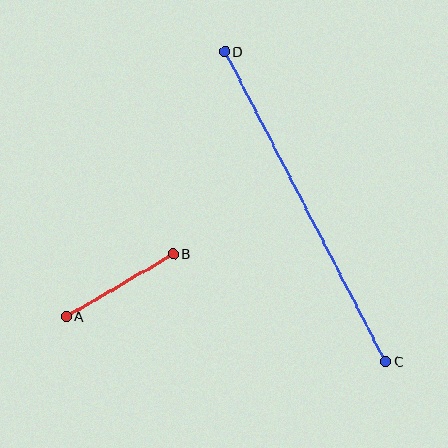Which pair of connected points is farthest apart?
Points C and D are farthest apart.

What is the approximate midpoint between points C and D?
The midpoint is at approximately (305, 207) pixels.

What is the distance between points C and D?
The distance is approximately 349 pixels.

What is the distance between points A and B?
The distance is approximately 124 pixels.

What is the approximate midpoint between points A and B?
The midpoint is at approximately (120, 285) pixels.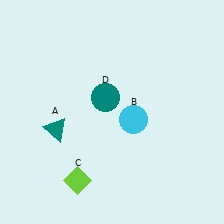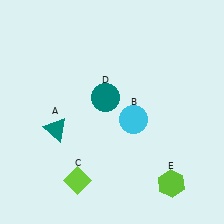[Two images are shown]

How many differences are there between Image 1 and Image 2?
There is 1 difference between the two images.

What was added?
A lime hexagon (E) was added in Image 2.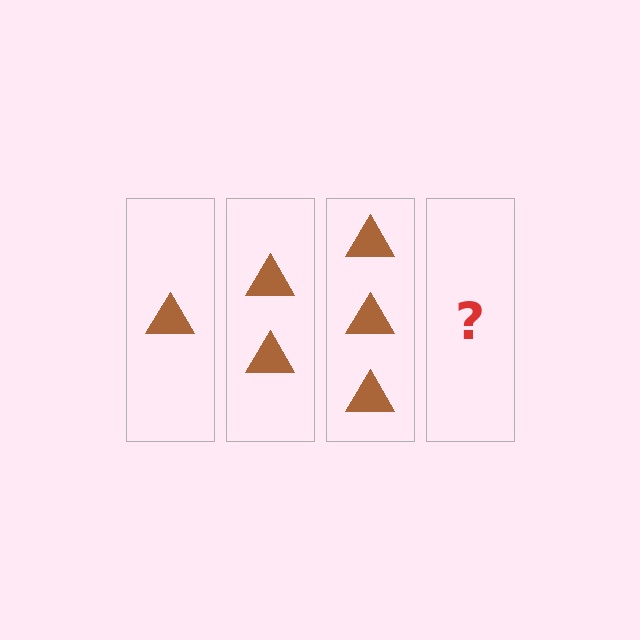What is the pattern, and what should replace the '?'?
The pattern is that each step adds one more triangle. The '?' should be 4 triangles.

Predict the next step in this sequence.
The next step is 4 triangles.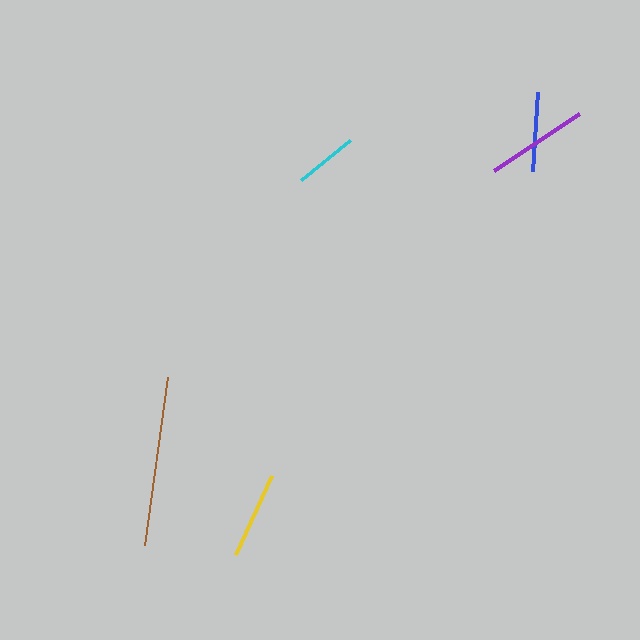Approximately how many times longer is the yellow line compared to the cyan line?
The yellow line is approximately 1.4 times the length of the cyan line.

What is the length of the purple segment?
The purple segment is approximately 102 pixels long.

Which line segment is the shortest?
The cyan line is the shortest at approximately 64 pixels.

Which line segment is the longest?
The brown line is the longest at approximately 170 pixels.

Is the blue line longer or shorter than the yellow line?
The yellow line is longer than the blue line.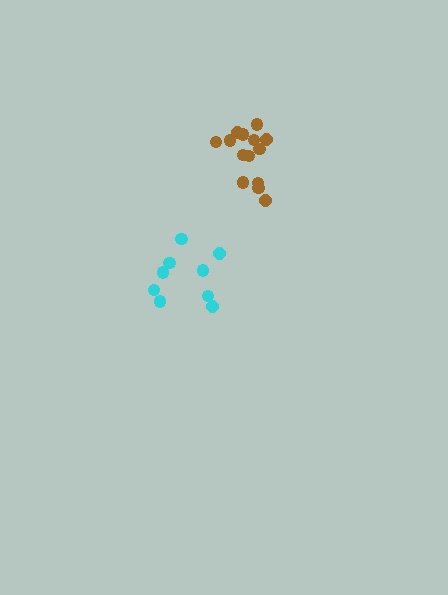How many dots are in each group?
Group 1: 9 dots, Group 2: 14 dots (23 total).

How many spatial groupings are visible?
There are 2 spatial groupings.